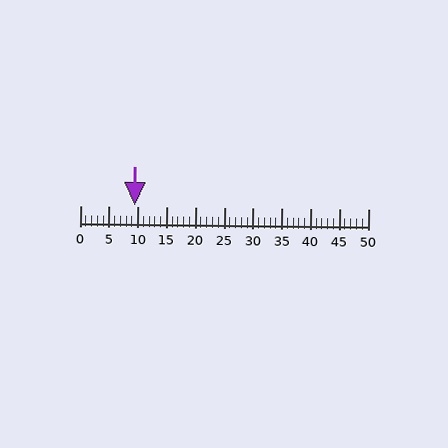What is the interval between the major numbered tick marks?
The major tick marks are spaced 5 units apart.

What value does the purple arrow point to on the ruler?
The purple arrow points to approximately 9.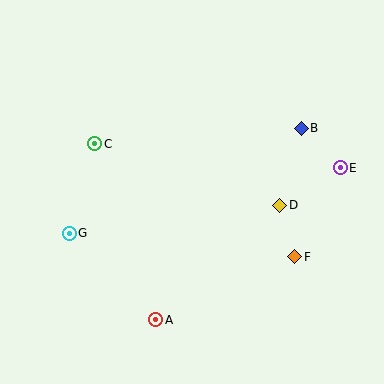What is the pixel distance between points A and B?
The distance between A and B is 240 pixels.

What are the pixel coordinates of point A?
Point A is at (156, 320).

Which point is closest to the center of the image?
Point D at (280, 205) is closest to the center.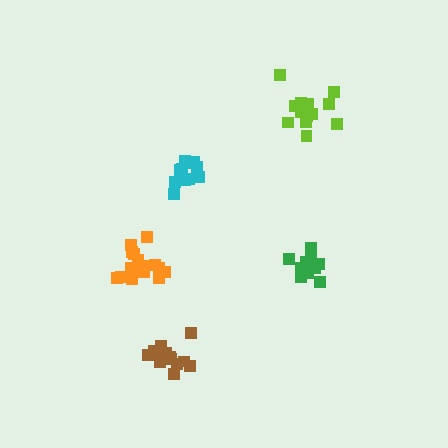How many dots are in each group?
Group 1: 14 dots, Group 2: 11 dots, Group 3: 17 dots, Group 4: 12 dots, Group 5: 15 dots (69 total).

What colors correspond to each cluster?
The clusters are colored: cyan, green, orange, brown, lime.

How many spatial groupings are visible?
There are 5 spatial groupings.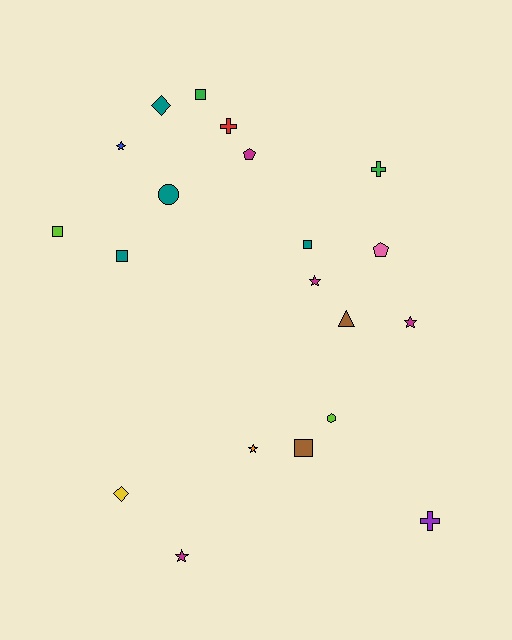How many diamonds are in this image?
There are 2 diamonds.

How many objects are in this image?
There are 20 objects.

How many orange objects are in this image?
There is 1 orange object.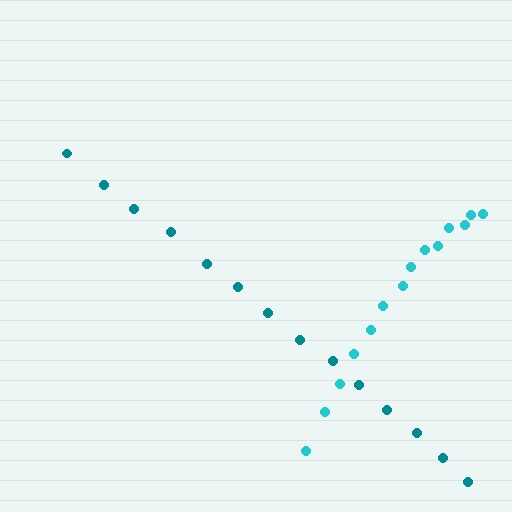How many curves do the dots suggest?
There are 2 distinct paths.